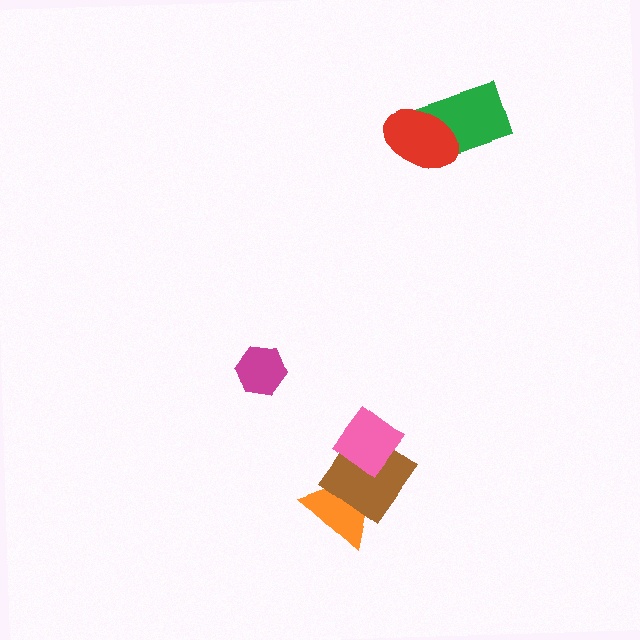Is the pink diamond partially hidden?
No, no other shape covers it.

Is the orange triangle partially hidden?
Yes, it is partially covered by another shape.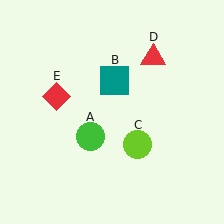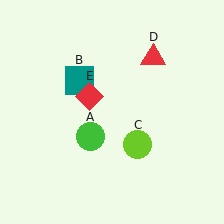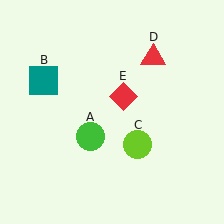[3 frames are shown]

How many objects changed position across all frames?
2 objects changed position: teal square (object B), red diamond (object E).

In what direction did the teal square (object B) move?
The teal square (object B) moved left.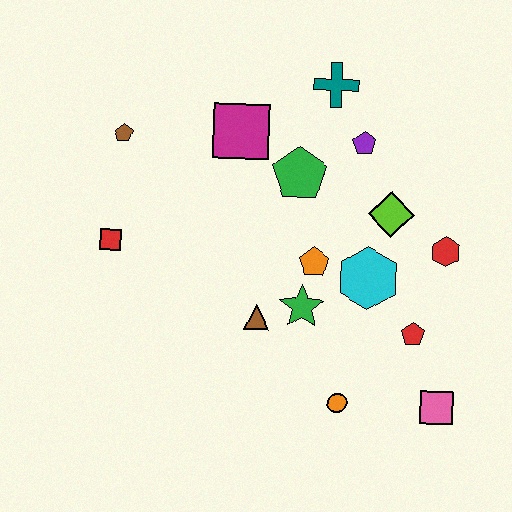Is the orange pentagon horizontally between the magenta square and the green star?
No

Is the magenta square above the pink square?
Yes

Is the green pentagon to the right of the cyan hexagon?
No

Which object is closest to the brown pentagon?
The red square is closest to the brown pentagon.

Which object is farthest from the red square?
The pink square is farthest from the red square.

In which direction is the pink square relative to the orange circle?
The pink square is to the right of the orange circle.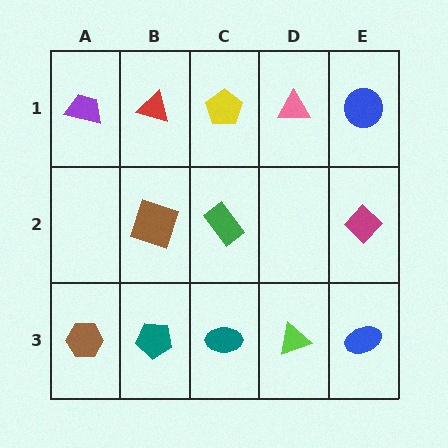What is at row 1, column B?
A red triangle.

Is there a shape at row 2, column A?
No, that cell is empty.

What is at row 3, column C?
A teal ellipse.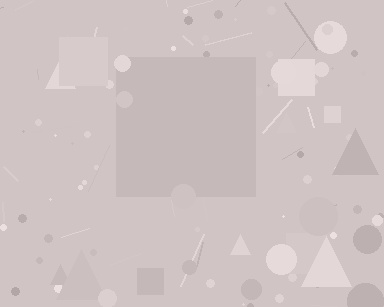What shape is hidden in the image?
A square is hidden in the image.